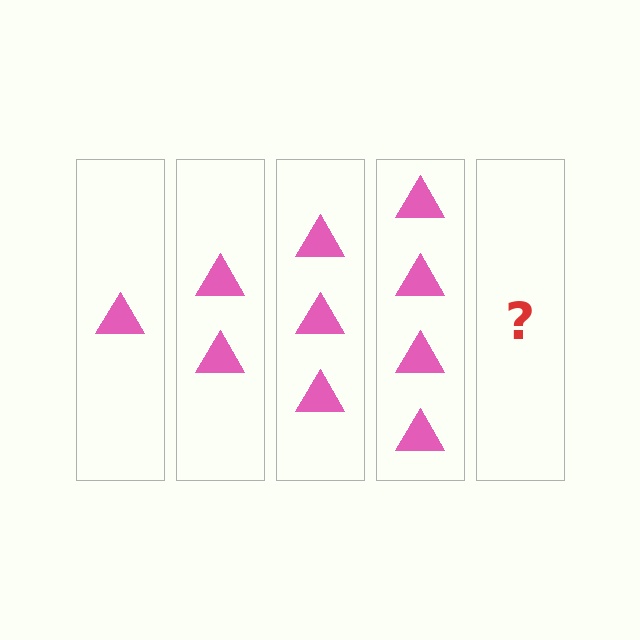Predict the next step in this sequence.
The next step is 5 triangles.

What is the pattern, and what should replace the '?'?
The pattern is that each step adds one more triangle. The '?' should be 5 triangles.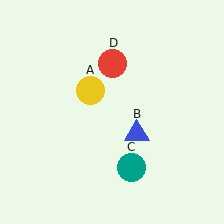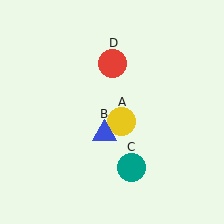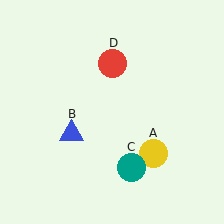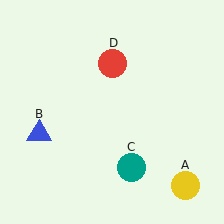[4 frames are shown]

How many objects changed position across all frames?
2 objects changed position: yellow circle (object A), blue triangle (object B).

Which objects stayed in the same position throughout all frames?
Teal circle (object C) and red circle (object D) remained stationary.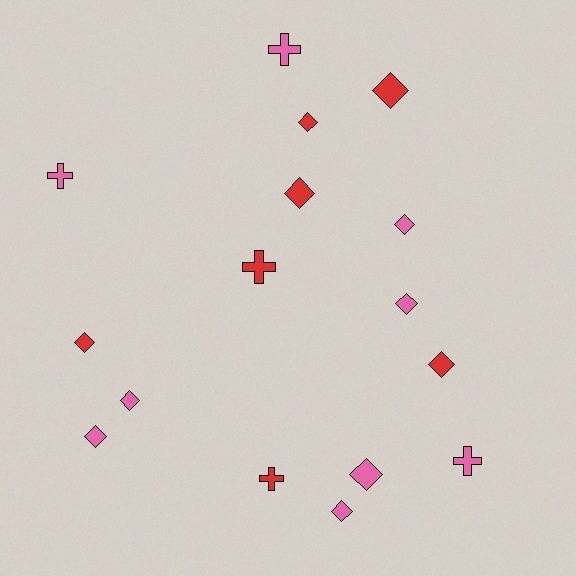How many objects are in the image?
There are 16 objects.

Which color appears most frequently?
Pink, with 9 objects.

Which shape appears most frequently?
Diamond, with 11 objects.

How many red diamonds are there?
There are 5 red diamonds.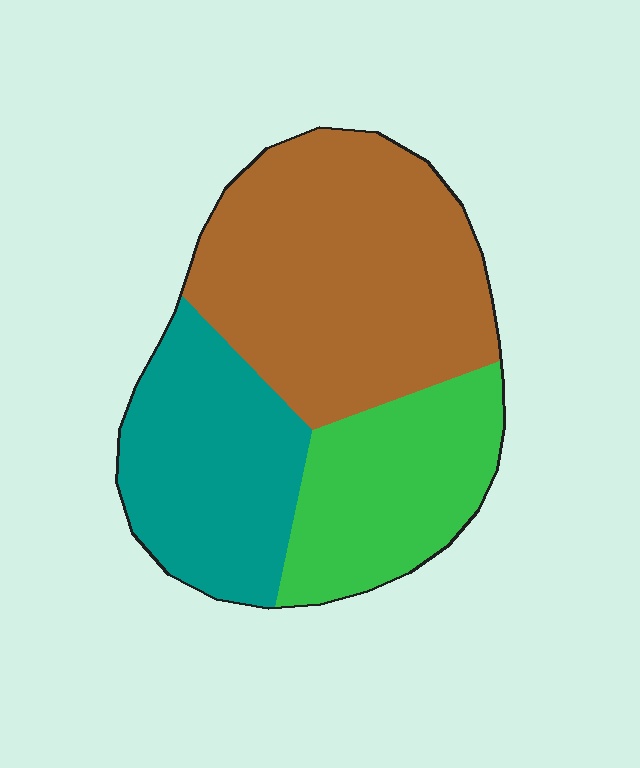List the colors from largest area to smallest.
From largest to smallest: brown, teal, green.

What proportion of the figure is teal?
Teal covers around 30% of the figure.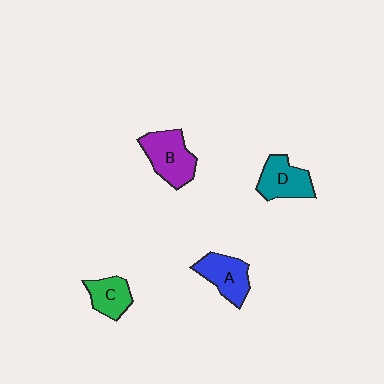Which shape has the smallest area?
Shape C (green).